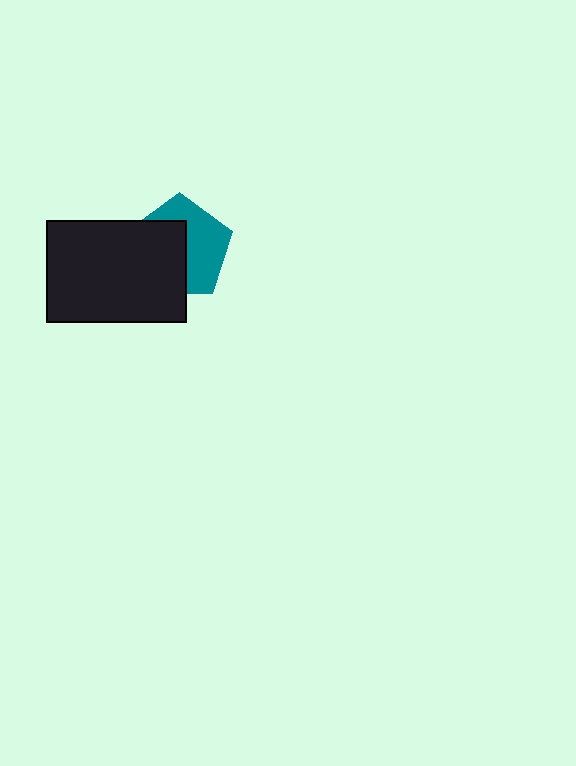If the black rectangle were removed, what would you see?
You would see the complete teal pentagon.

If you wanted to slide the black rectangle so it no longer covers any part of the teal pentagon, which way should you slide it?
Slide it toward the lower-left — that is the most direct way to separate the two shapes.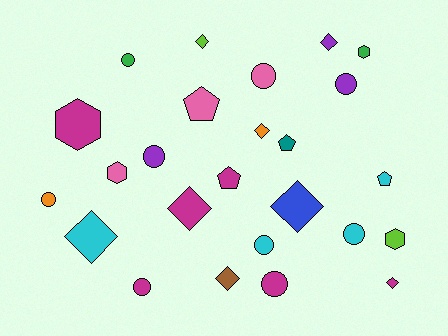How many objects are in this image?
There are 25 objects.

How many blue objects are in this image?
There is 1 blue object.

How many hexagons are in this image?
There are 4 hexagons.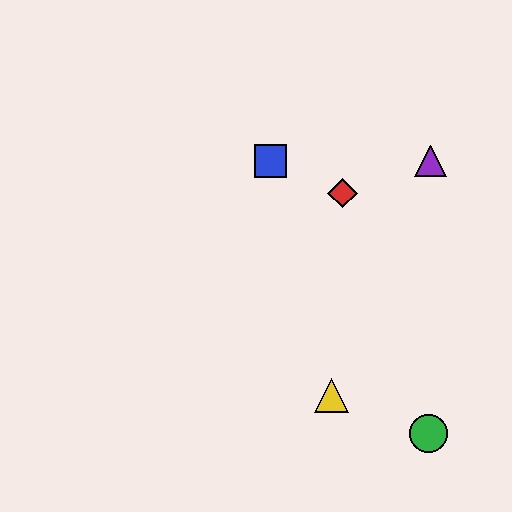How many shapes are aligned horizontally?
2 shapes (the blue square, the purple triangle) are aligned horizontally.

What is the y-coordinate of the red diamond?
The red diamond is at y≈193.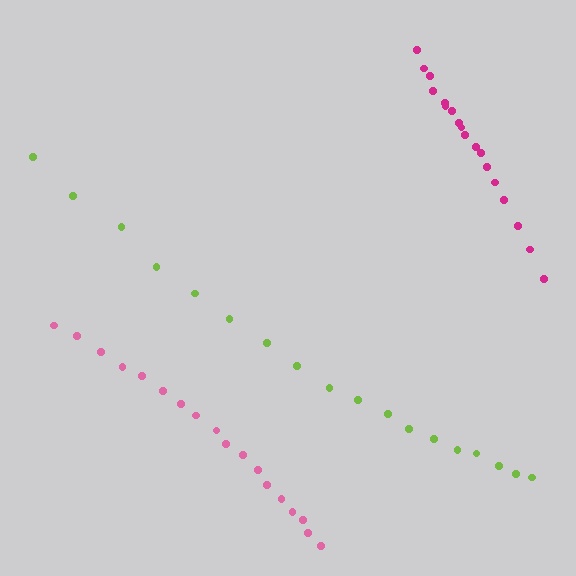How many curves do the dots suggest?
There are 3 distinct paths.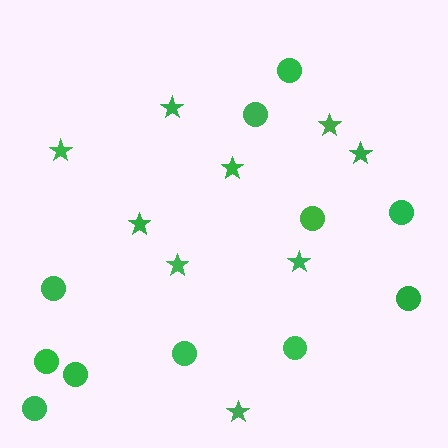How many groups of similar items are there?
There are 2 groups: one group of circles (11) and one group of stars (9).